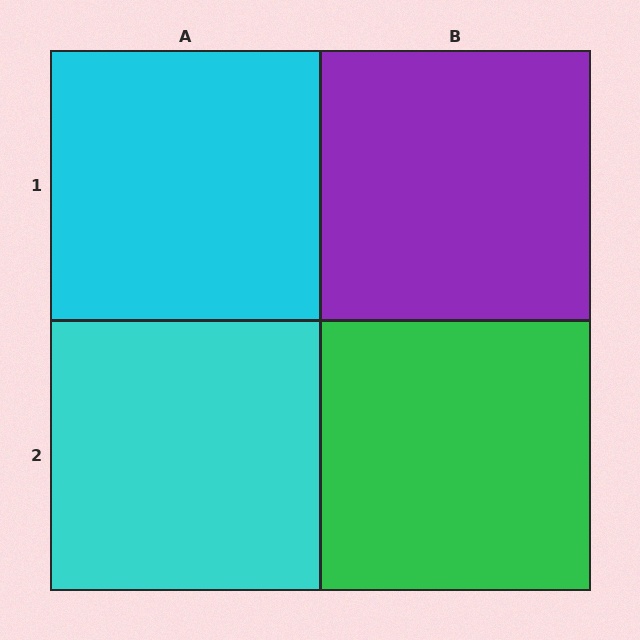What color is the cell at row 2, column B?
Green.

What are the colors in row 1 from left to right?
Cyan, purple.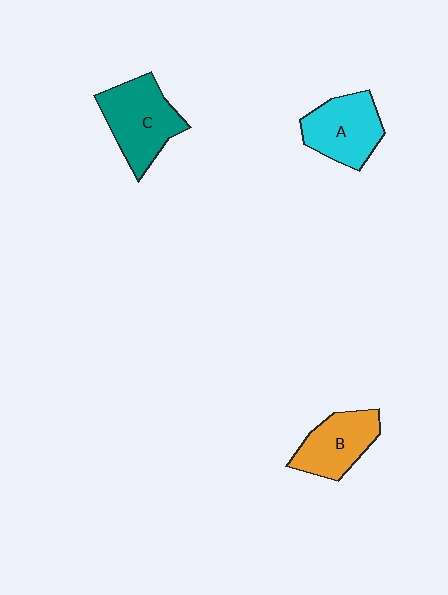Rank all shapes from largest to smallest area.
From largest to smallest: C (teal), A (cyan), B (orange).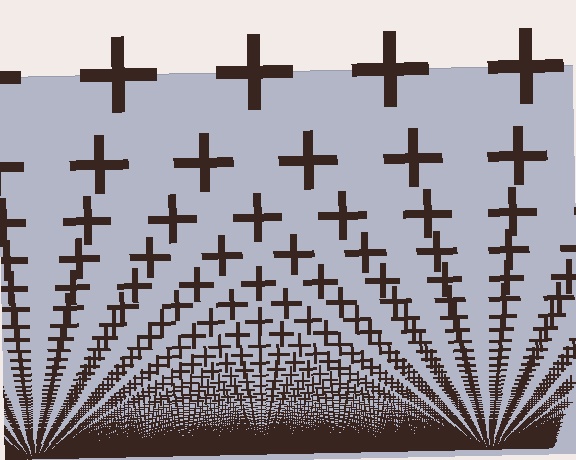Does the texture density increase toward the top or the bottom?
Density increases toward the bottom.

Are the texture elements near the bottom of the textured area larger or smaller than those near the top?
Smaller. The gradient is inverted — elements near the bottom are smaller and denser.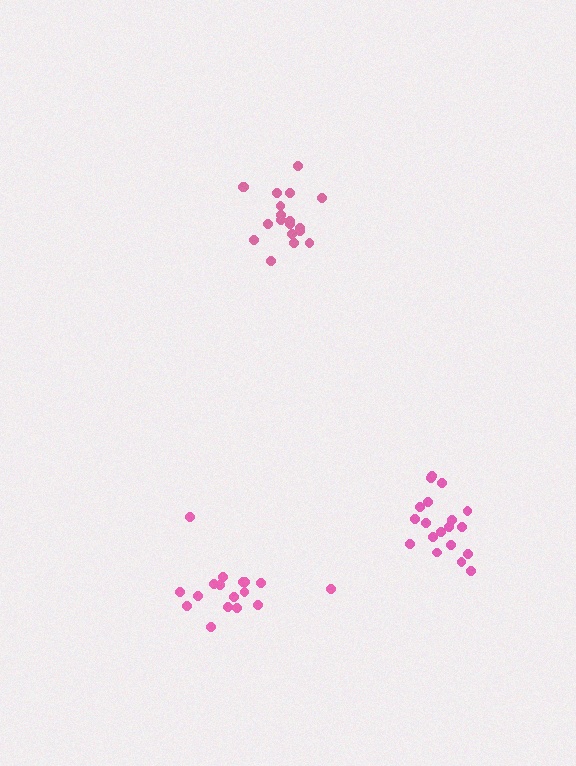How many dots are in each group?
Group 1: 19 dots, Group 2: 17 dots, Group 3: 19 dots (55 total).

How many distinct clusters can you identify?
There are 3 distinct clusters.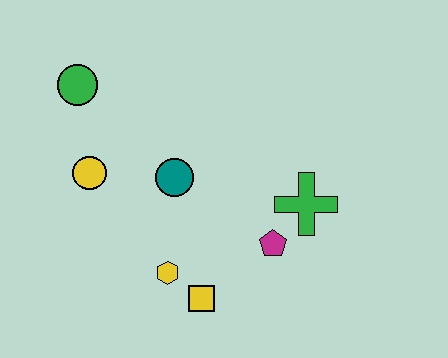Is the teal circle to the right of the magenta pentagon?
No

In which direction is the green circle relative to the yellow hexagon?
The green circle is above the yellow hexagon.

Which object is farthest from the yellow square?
The green circle is farthest from the yellow square.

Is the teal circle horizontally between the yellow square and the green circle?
Yes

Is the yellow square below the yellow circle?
Yes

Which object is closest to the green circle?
The yellow circle is closest to the green circle.